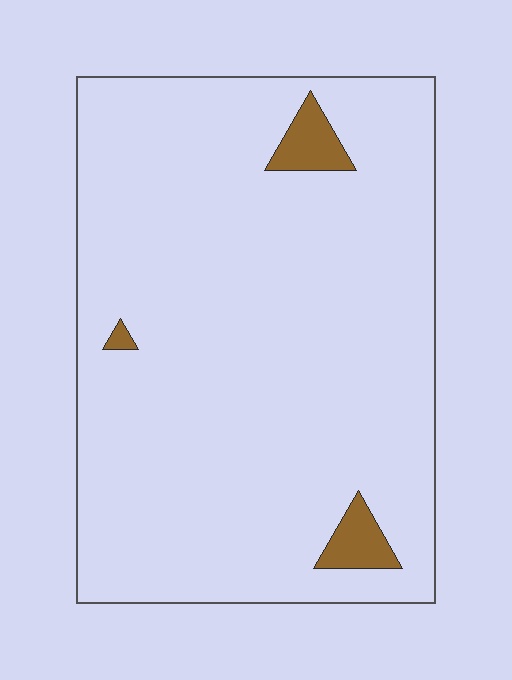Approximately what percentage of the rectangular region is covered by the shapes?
Approximately 5%.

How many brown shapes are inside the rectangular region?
3.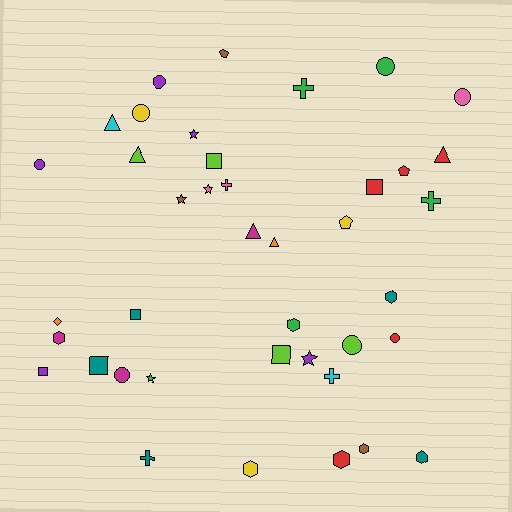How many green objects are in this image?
There are 5 green objects.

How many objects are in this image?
There are 40 objects.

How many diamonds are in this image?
There is 1 diamond.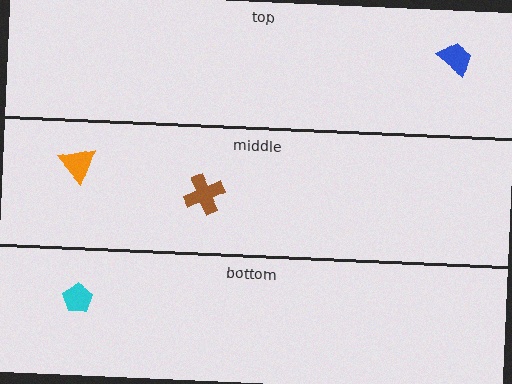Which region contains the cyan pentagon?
The bottom region.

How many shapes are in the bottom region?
1.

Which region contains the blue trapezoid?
The top region.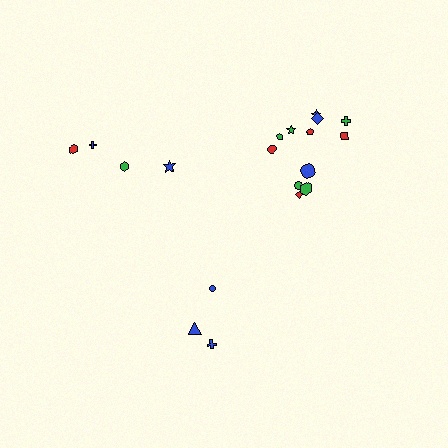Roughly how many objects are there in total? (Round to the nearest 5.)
Roughly 20 objects in total.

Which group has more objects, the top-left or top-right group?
The top-right group.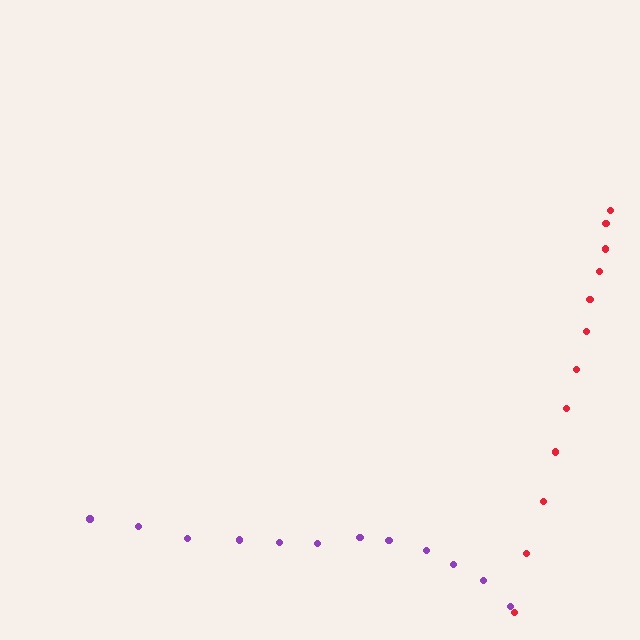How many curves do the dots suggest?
There are 2 distinct paths.